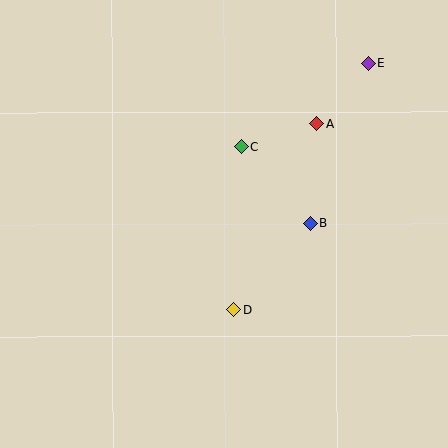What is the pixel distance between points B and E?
The distance between B and E is 170 pixels.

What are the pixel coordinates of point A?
Point A is at (317, 124).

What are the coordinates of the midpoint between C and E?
The midpoint between C and E is at (305, 105).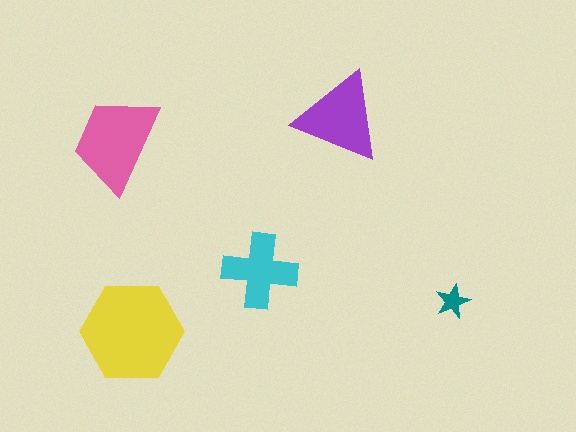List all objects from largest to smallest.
The yellow hexagon, the pink trapezoid, the purple triangle, the cyan cross, the teal star.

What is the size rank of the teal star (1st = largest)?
5th.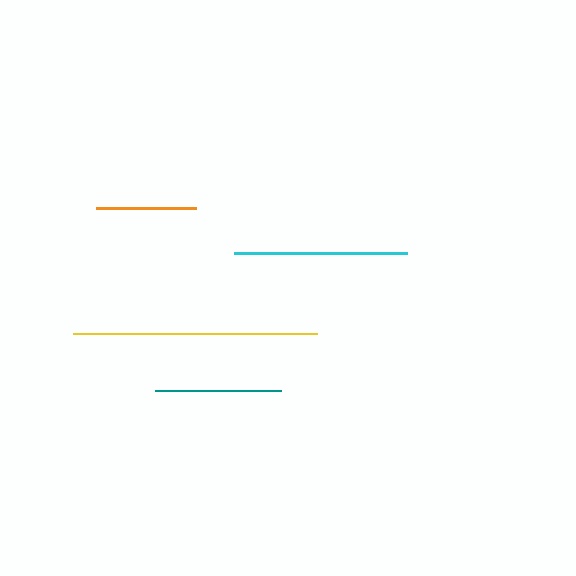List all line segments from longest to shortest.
From longest to shortest: yellow, cyan, teal, orange.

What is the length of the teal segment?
The teal segment is approximately 126 pixels long.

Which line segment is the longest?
The yellow line is the longest at approximately 244 pixels.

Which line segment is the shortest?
The orange line is the shortest at approximately 101 pixels.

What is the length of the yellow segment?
The yellow segment is approximately 244 pixels long.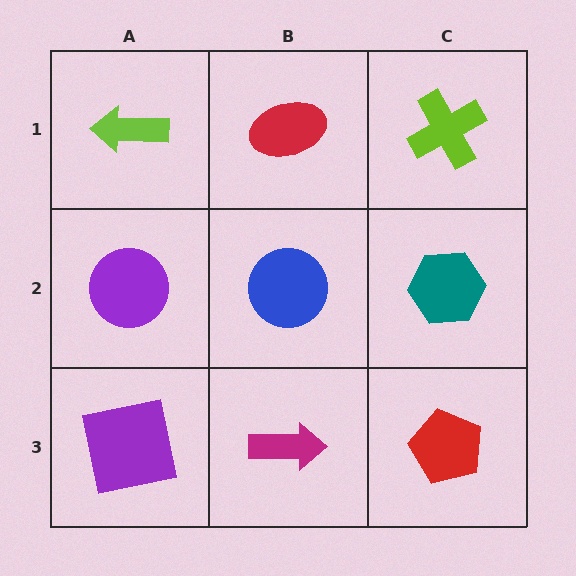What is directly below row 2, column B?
A magenta arrow.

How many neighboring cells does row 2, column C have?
3.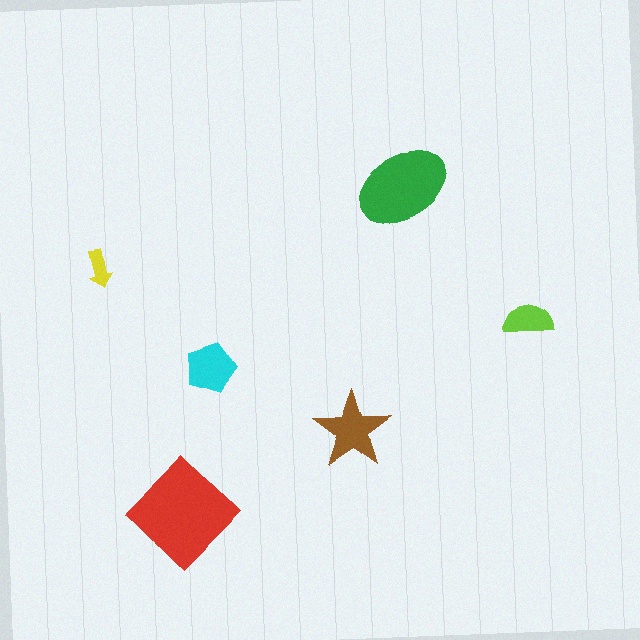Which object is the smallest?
The yellow arrow.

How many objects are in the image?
There are 6 objects in the image.